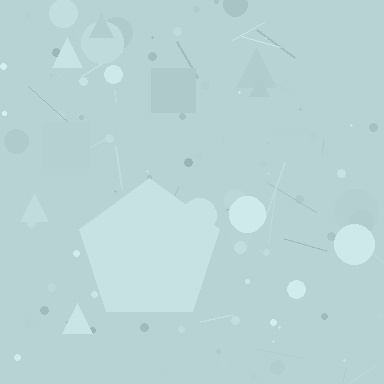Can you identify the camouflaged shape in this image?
The camouflaged shape is a pentagon.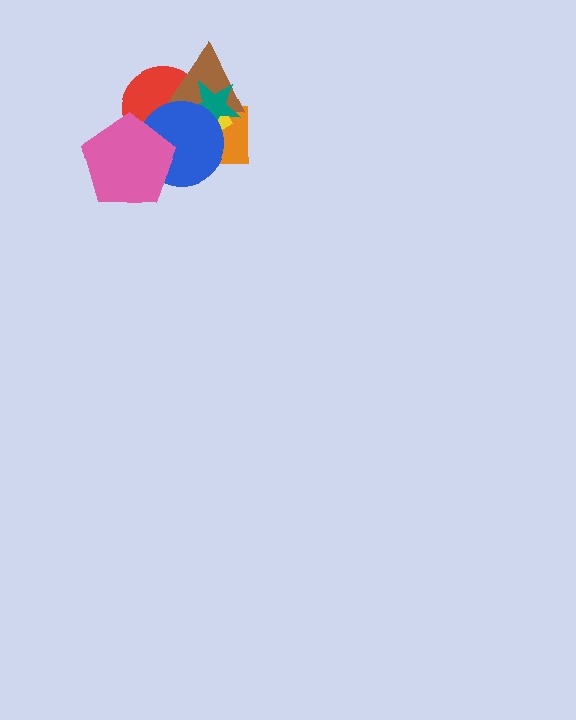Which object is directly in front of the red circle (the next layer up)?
The brown triangle is directly in front of the red circle.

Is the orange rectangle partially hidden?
Yes, it is partially covered by another shape.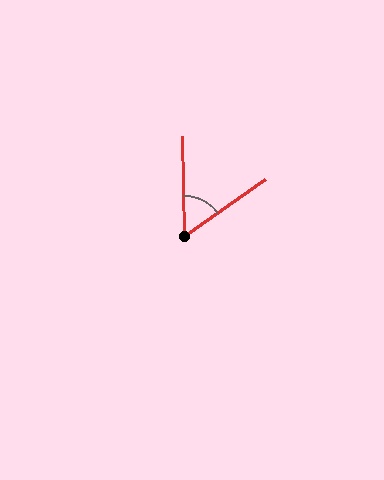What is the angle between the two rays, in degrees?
Approximately 56 degrees.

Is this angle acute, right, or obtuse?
It is acute.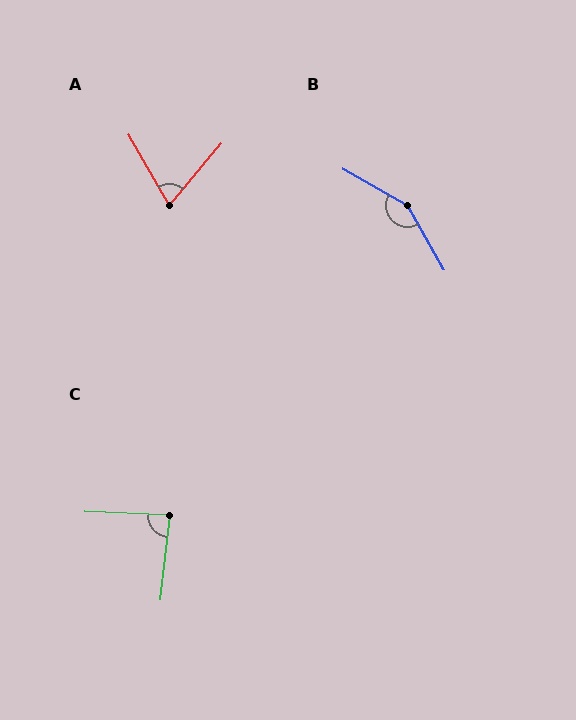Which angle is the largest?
B, at approximately 149 degrees.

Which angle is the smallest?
A, at approximately 70 degrees.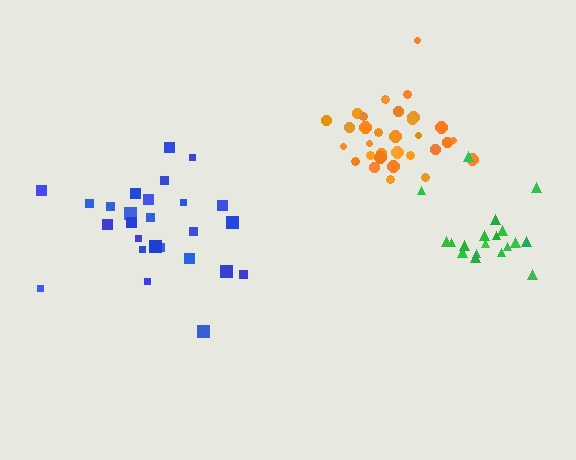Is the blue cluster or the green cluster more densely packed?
Green.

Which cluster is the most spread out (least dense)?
Blue.